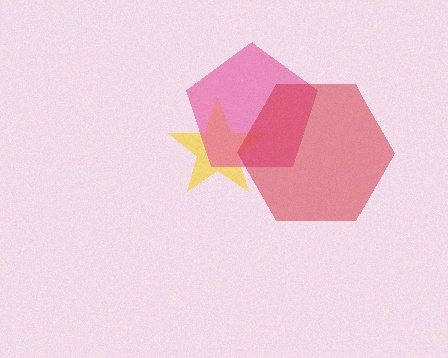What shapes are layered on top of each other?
The layered shapes are: a yellow star, a pink pentagon, a red hexagon.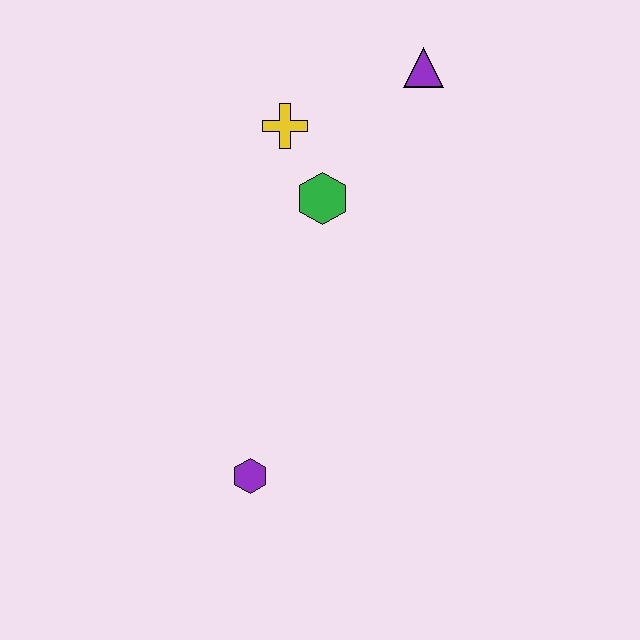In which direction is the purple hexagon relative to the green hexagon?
The purple hexagon is below the green hexagon.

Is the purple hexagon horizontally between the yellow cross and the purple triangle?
No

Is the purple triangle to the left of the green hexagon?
No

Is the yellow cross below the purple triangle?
Yes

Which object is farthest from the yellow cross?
The purple hexagon is farthest from the yellow cross.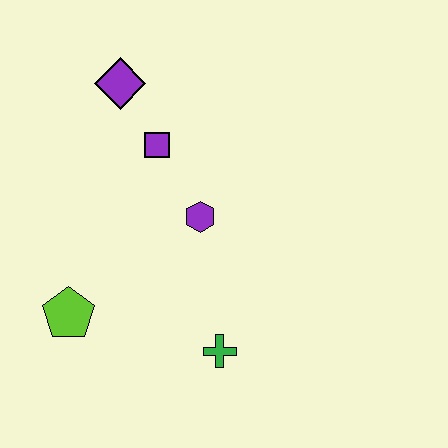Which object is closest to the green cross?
The purple hexagon is closest to the green cross.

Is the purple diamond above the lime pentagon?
Yes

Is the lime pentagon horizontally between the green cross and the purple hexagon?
No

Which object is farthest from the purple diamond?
The green cross is farthest from the purple diamond.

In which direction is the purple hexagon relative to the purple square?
The purple hexagon is below the purple square.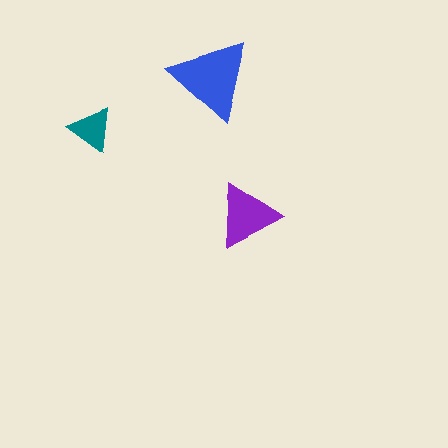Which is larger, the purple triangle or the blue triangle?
The blue one.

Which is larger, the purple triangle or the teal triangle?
The purple one.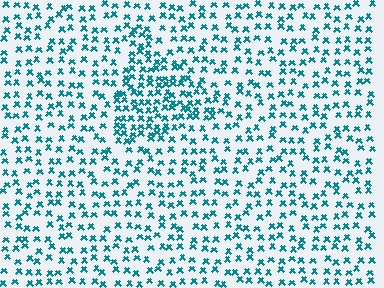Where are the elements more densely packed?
The elements are more densely packed inside the triangle boundary.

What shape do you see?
I see a triangle.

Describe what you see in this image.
The image contains small teal elements arranged at two different densities. A triangle-shaped region is visible where the elements are more densely packed than the surrounding area.